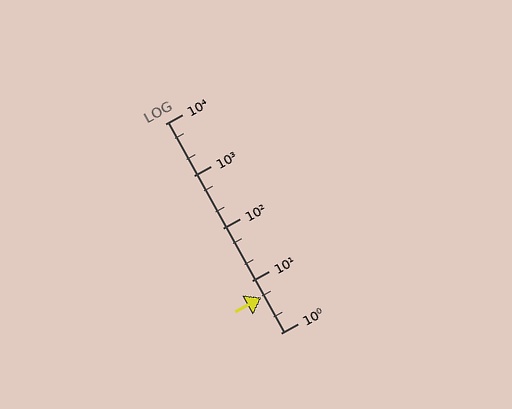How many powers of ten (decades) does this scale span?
The scale spans 4 decades, from 1 to 10000.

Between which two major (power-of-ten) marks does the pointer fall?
The pointer is between 1 and 10.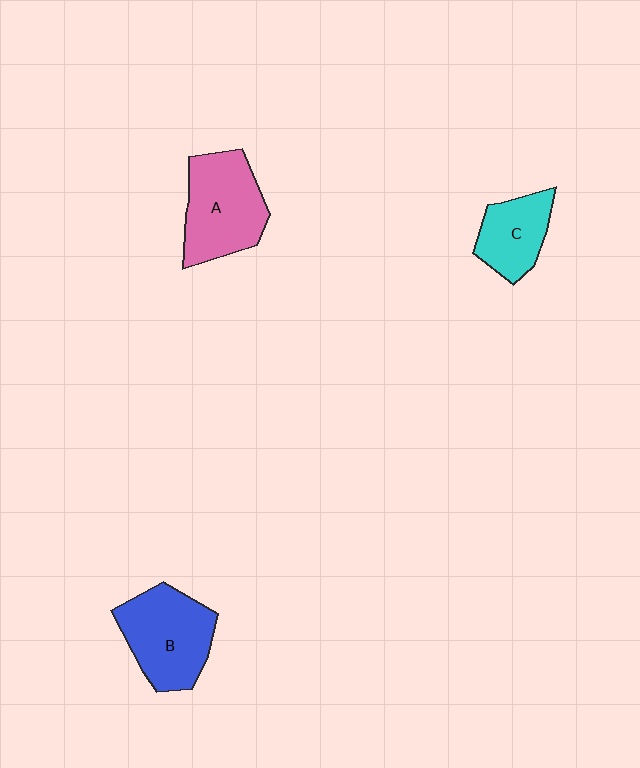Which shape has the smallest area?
Shape C (cyan).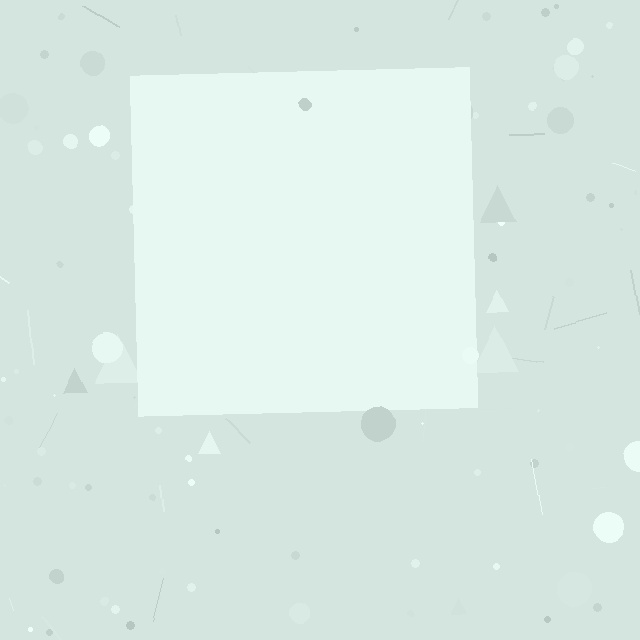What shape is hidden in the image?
A square is hidden in the image.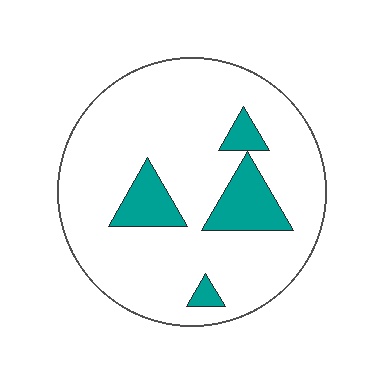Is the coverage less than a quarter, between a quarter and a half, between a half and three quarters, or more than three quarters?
Less than a quarter.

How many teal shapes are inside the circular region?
4.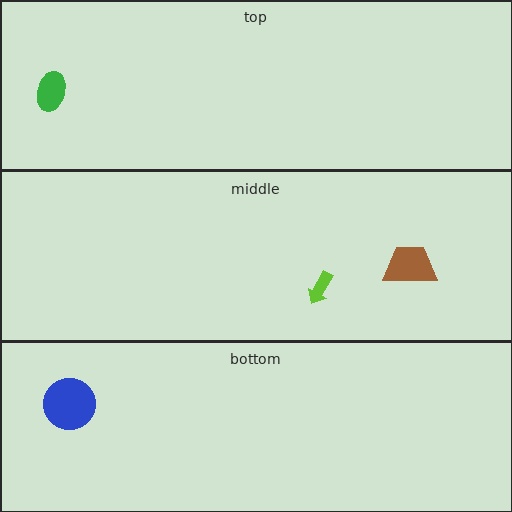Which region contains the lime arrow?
The middle region.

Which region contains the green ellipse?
The top region.